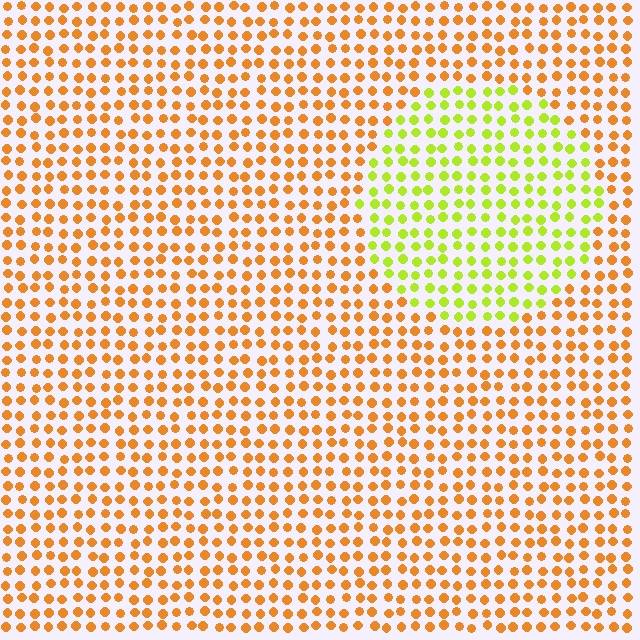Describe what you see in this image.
The image is filled with small orange elements in a uniform arrangement. A circle-shaped region is visible where the elements are tinted to a slightly different hue, forming a subtle color boundary.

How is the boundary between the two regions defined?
The boundary is defined purely by a slight shift in hue (about 49 degrees). Spacing, size, and orientation are identical on both sides.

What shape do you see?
I see a circle.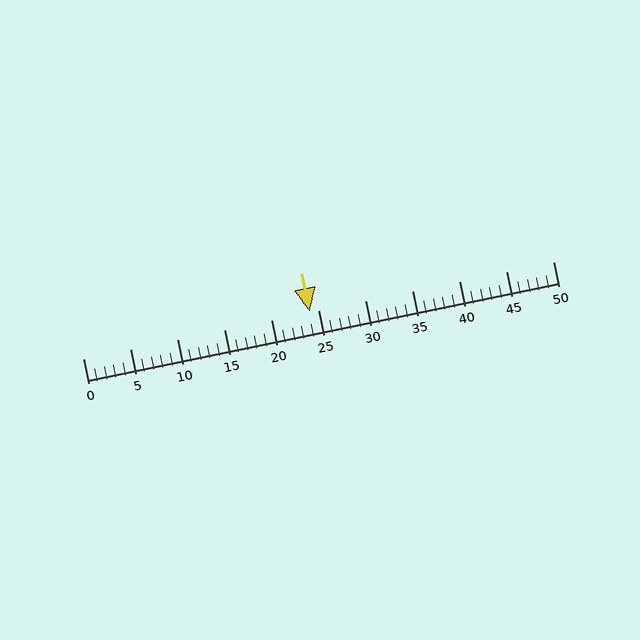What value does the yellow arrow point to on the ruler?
The yellow arrow points to approximately 24.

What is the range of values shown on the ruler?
The ruler shows values from 0 to 50.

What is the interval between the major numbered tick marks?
The major tick marks are spaced 5 units apart.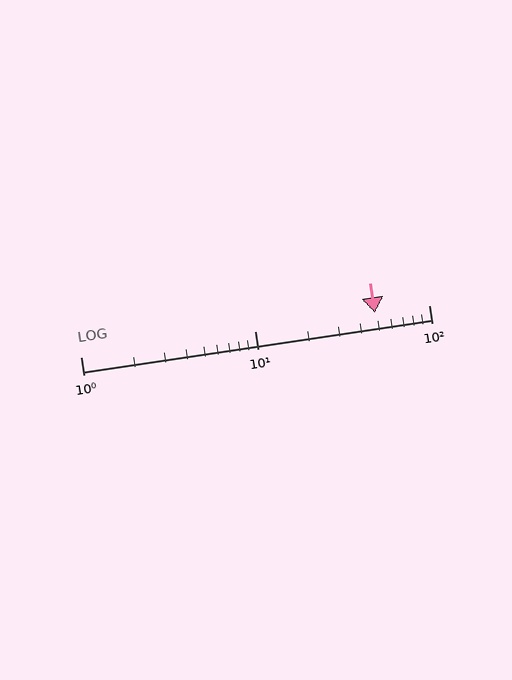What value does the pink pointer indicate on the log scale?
The pointer indicates approximately 49.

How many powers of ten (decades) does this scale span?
The scale spans 2 decades, from 1 to 100.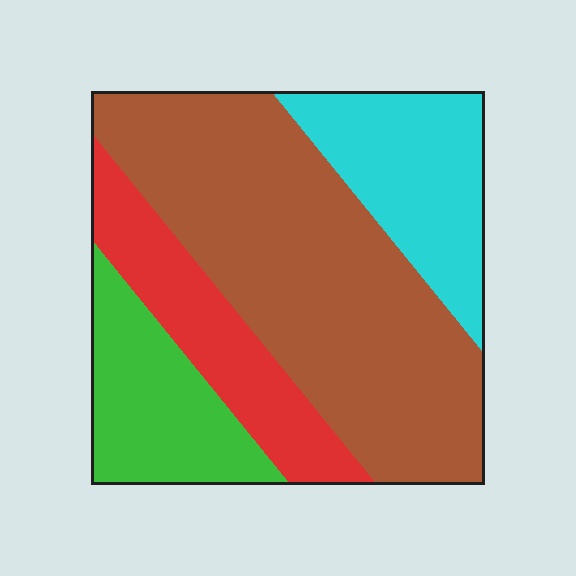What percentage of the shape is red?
Red takes up about one sixth (1/6) of the shape.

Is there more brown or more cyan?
Brown.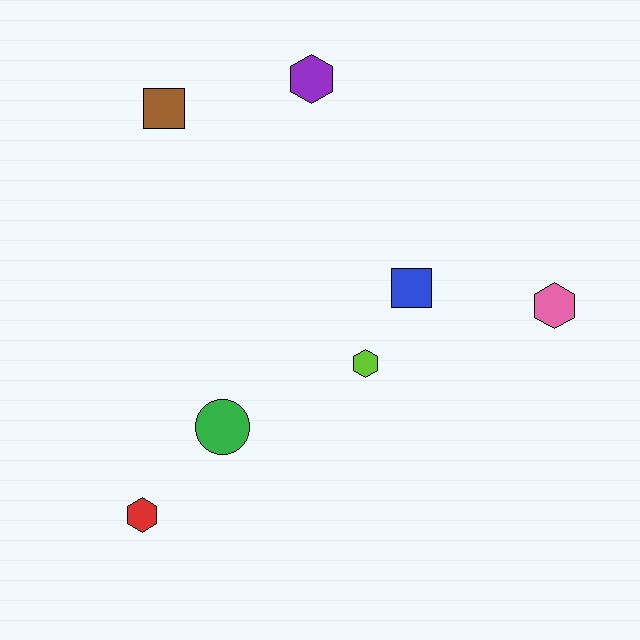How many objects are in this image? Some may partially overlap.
There are 7 objects.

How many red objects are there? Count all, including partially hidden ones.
There is 1 red object.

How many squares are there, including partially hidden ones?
There are 2 squares.